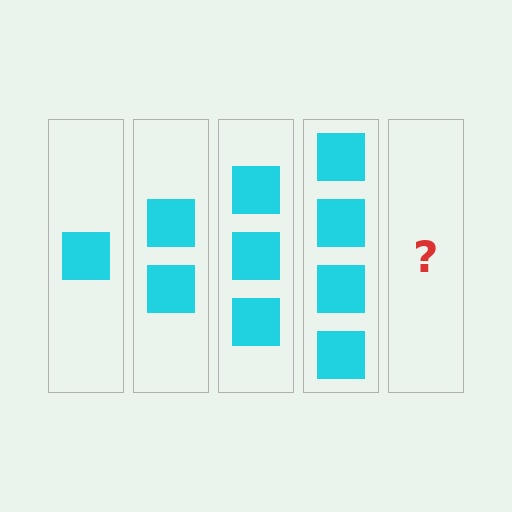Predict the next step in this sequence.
The next step is 5 squares.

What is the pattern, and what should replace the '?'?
The pattern is that each step adds one more square. The '?' should be 5 squares.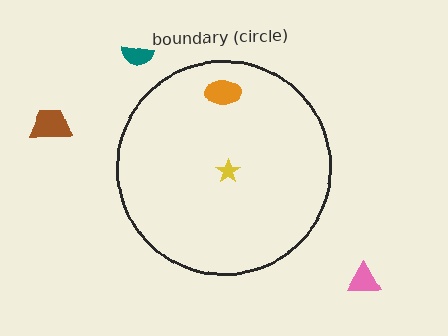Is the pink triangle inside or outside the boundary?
Outside.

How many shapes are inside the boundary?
2 inside, 3 outside.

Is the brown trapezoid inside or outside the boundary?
Outside.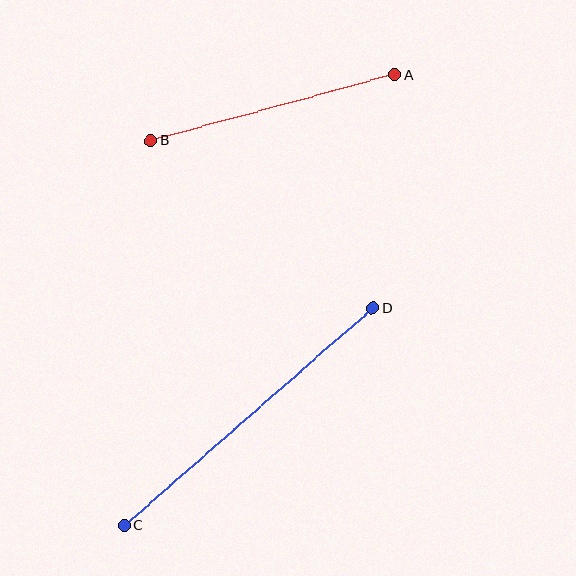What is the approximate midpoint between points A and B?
The midpoint is at approximately (273, 108) pixels.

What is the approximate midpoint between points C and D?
The midpoint is at approximately (249, 417) pixels.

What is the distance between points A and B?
The distance is approximately 253 pixels.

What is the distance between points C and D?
The distance is approximately 330 pixels.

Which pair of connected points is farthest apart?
Points C and D are farthest apart.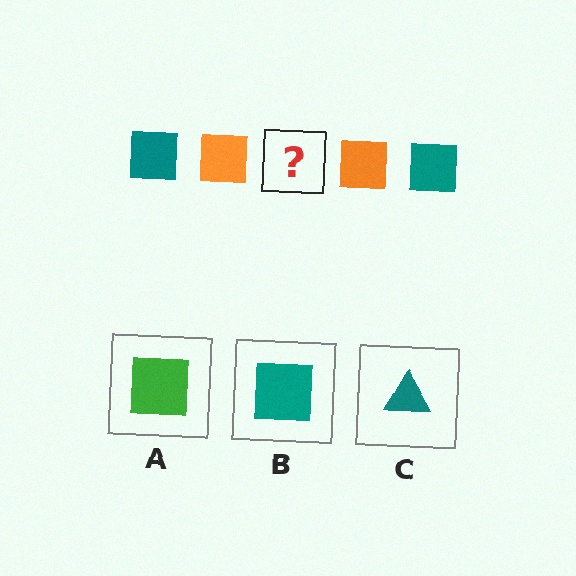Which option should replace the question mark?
Option B.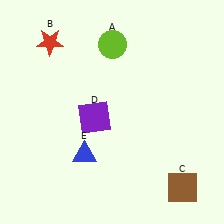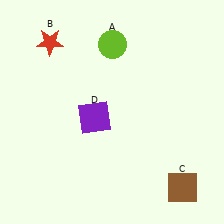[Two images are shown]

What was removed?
The blue triangle (E) was removed in Image 2.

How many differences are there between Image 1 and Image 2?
There is 1 difference between the two images.